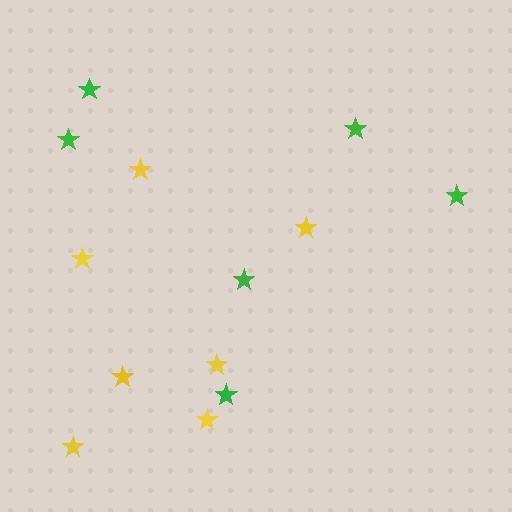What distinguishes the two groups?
There are 2 groups: one group of yellow stars (7) and one group of green stars (6).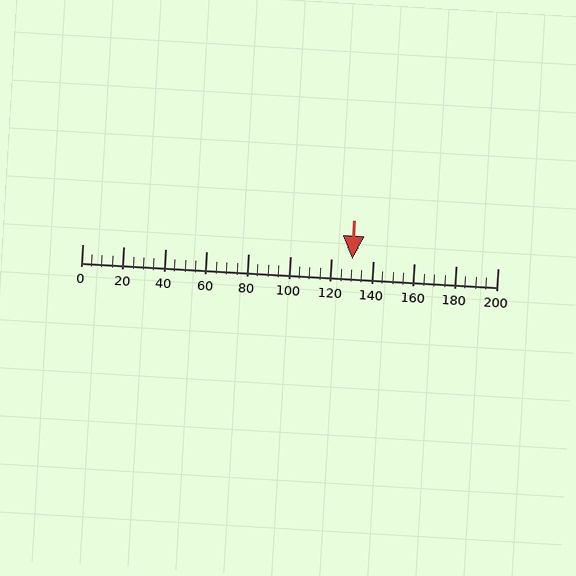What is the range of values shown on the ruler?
The ruler shows values from 0 to 200.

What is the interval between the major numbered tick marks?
The major tick marks are spaced 20 units apart.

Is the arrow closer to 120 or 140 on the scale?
The arrow is closer to 120.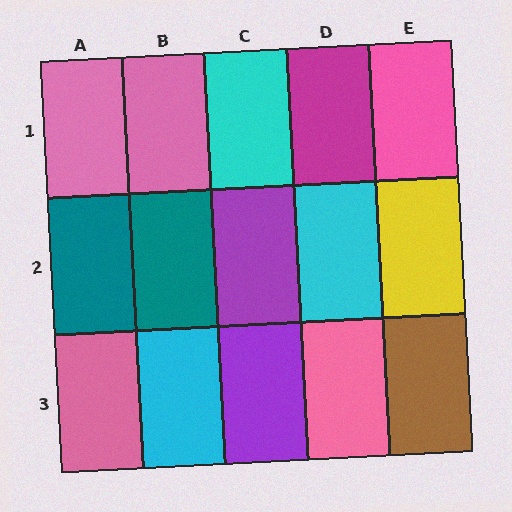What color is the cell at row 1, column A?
Pink.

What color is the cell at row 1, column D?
Magenta.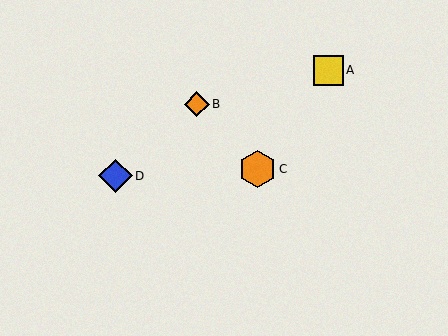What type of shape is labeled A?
Shape A is a yellow square.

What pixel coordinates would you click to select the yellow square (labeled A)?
Click at (328, 70) to select the yellow square A.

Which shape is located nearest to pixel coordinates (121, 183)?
The blue diamond (labeled D) at (116, 176) is nearest to that location.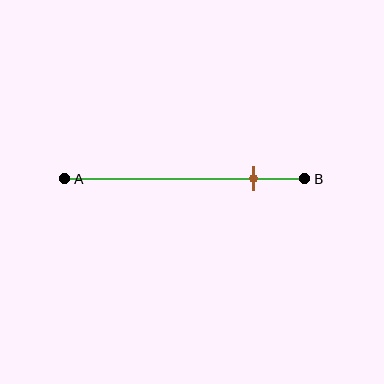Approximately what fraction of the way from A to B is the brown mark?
The brown mark is approximately 80% of the way from A to B.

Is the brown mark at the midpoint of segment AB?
No, the mark is at about 80% from A, not at the 50% midpoint.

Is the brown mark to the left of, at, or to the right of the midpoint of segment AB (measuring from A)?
The brown mark is to the right of the midpoint of segment AB.